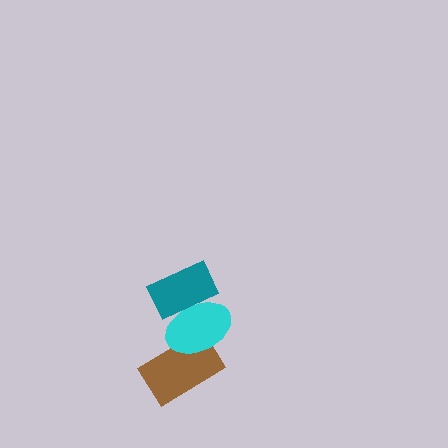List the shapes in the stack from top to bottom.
From top to bottom: the teal rectangle, the cyan ellipse, the brown rectangle.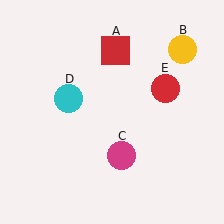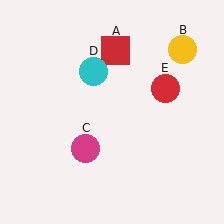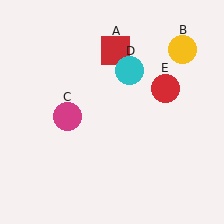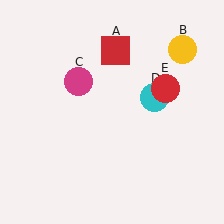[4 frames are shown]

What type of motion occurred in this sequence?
The magenta circle (object C), cyan circle (object D) rotated clockwise around the center of the scene.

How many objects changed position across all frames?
2 objects changed position: magenta circle (object C), cyan circle (object D).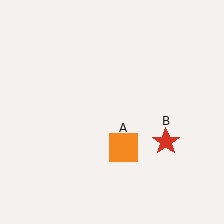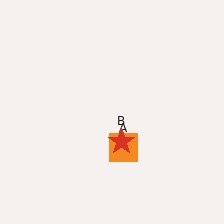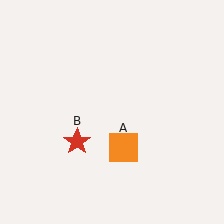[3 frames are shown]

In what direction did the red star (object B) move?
The red star (object B) moved left.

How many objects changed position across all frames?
1 object changed position: red star (object B).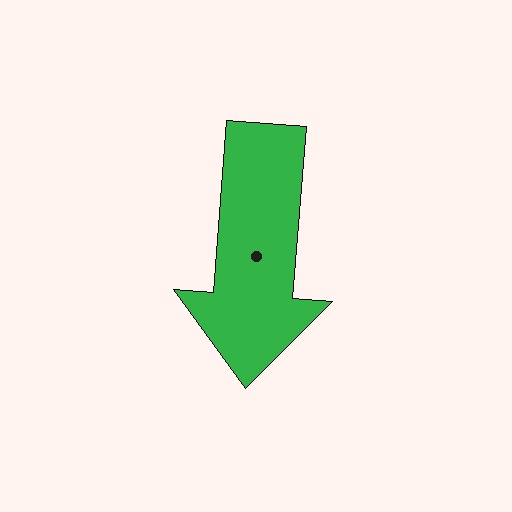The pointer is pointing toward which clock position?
Roughly 6 o'clock.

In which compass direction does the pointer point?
South.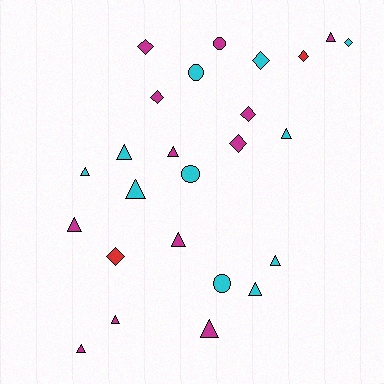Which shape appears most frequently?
Triangle, with 13 objects.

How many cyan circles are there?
There are 3 cyan circles.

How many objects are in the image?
There are 25 objects.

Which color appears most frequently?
Magenta, with 12 objects.